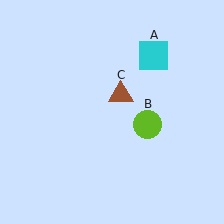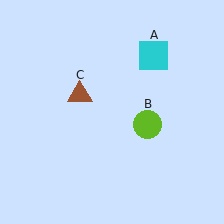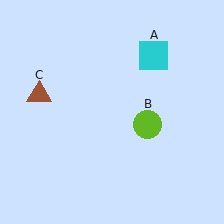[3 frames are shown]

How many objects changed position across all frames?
1 object changed position: brown triangle (object C).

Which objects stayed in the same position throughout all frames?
Cyan square (object A) and lime circle (object B) remained stationary.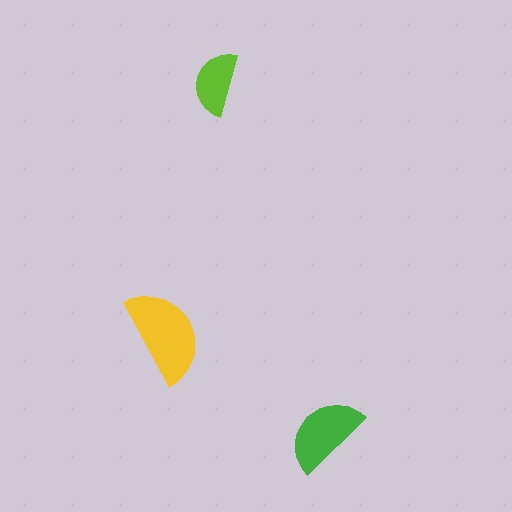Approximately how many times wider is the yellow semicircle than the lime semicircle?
About 1.5 times wider.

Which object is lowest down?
The green semicircle is bottommost.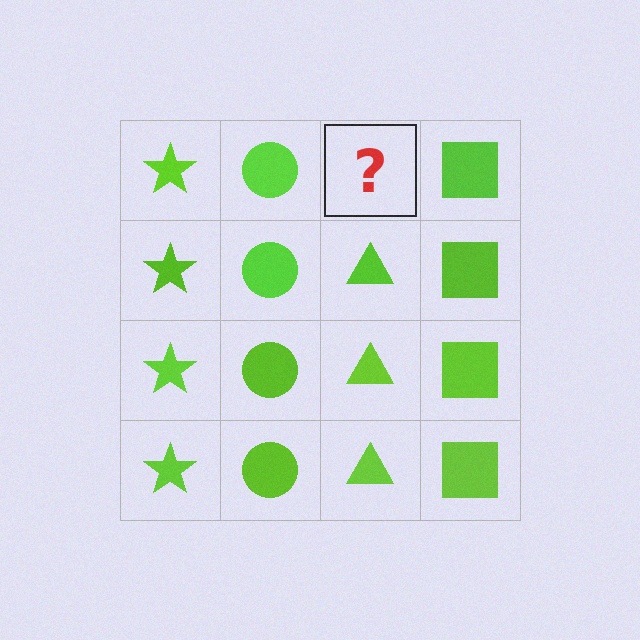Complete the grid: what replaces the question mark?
The question mark should be replaced with a lime triangle.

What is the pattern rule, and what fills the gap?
The rule is that each column has a consistent shape. The gap should be filled with a lime triangle.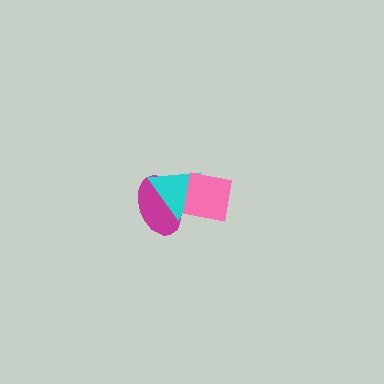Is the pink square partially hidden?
No, no other shape covers it.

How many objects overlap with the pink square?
2 objects overlap with the pink square.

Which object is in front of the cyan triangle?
The pink square is in front of the cyan triangle.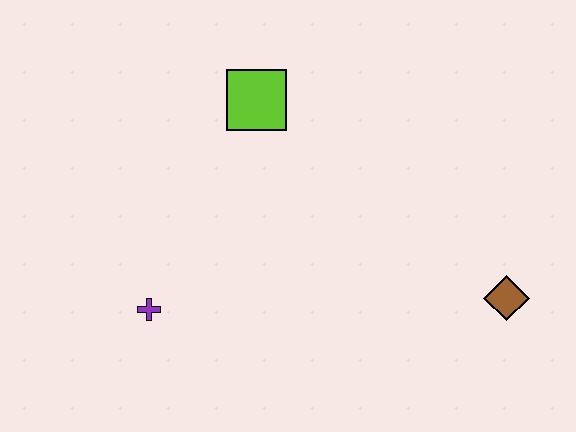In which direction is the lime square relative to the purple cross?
The lime square is above the purple cross.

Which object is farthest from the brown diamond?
The purple cross is farthest from the brown diamond.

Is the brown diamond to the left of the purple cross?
No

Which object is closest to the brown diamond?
The lime square is closest to the brown diamond.